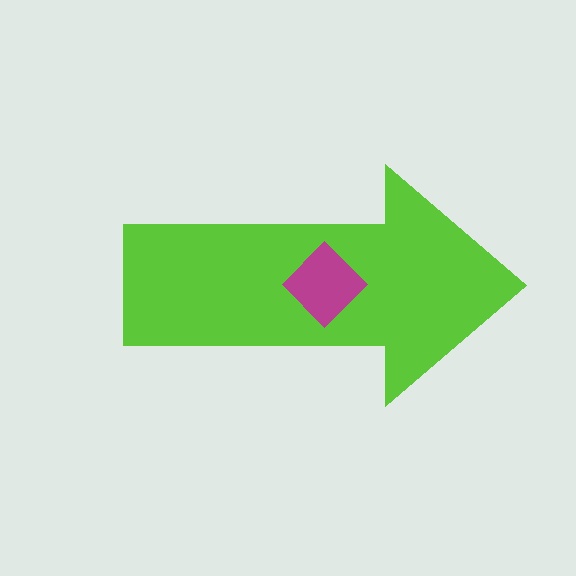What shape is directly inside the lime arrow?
The magenta diamond.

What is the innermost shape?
The magenta diamond.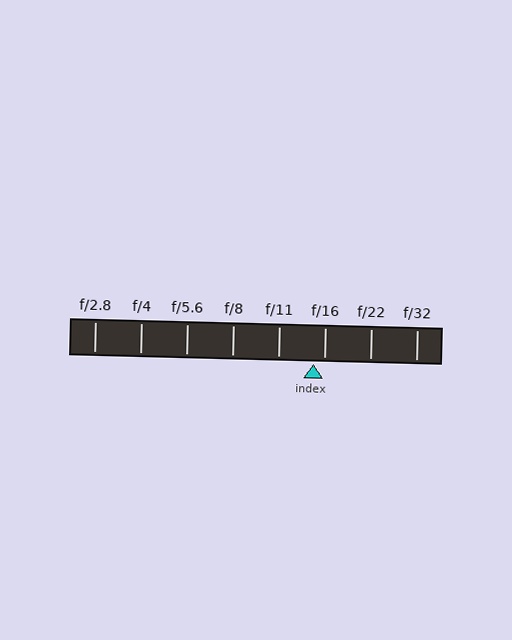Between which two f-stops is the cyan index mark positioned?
The index mark is between f/11 and f/16.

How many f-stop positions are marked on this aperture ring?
There are 8 f-stop positions marked.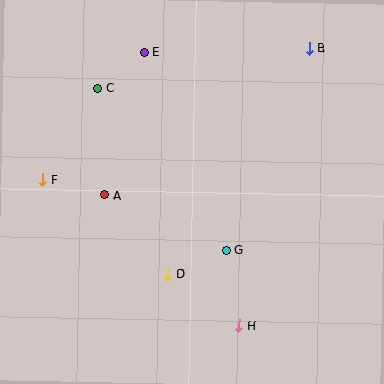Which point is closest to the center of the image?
Point G at (226, 250) is closest to the center.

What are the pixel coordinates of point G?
Point G is at (226, 250).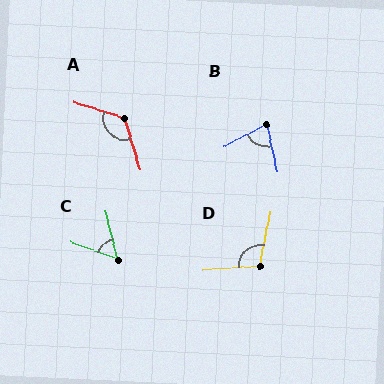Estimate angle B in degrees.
Approximately 74 degrees.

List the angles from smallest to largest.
C (55°), B (74°), D (106°), A (123°).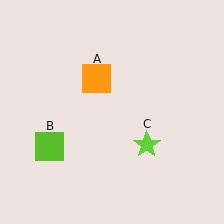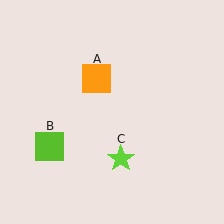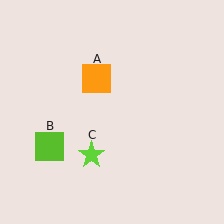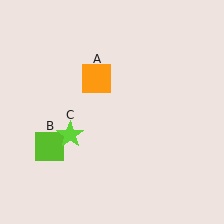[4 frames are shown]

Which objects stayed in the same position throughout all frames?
Orange square (object A) and lime square (object B) remained stationary.